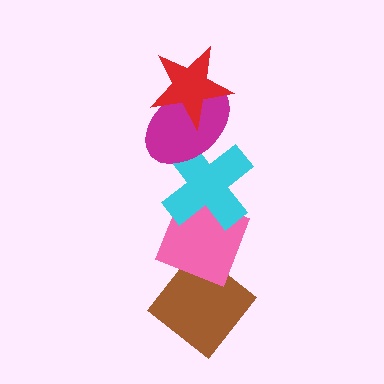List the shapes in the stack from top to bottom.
From top to bottom: the red star, the magenta ellipse, the cyan cross, the pink diamond, the brown diamond.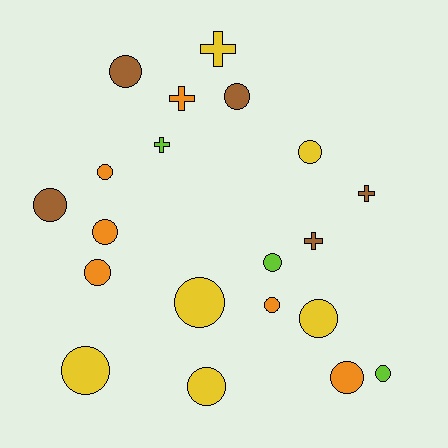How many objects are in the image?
There are 20 objects.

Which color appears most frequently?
Yellow, with 6 objects.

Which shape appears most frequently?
Circle, with 15 objects.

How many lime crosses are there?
There is 1 lime cross.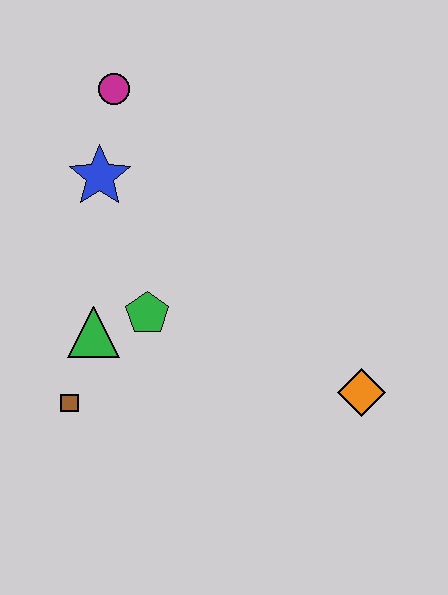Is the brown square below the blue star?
Yes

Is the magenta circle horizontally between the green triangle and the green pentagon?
Yes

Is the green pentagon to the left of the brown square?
No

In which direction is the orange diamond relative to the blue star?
The orange diamond is to the right of the blue star.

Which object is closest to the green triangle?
The green pentagon is closest to the green triangle.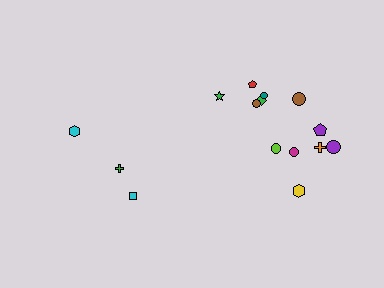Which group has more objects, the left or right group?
The right group.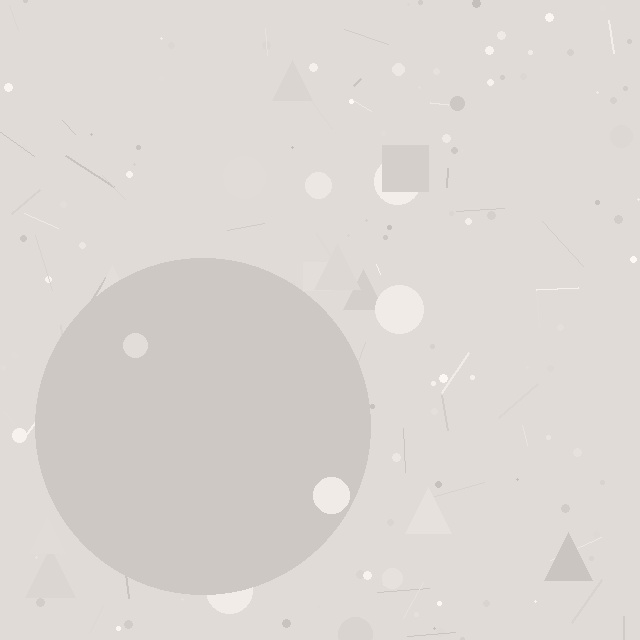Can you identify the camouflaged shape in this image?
The camouflaged shape is a circle.